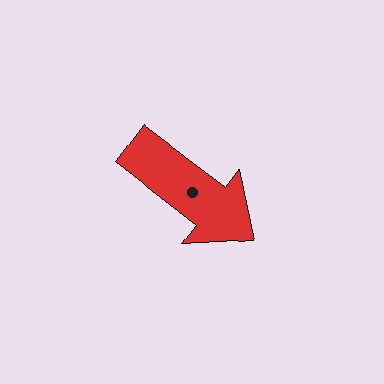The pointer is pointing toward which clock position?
Roughly 4 o'clock.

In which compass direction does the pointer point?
Southeast.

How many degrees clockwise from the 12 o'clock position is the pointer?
Approximately 127 degrees.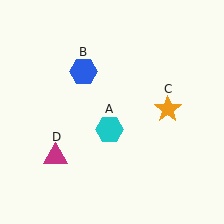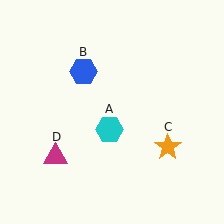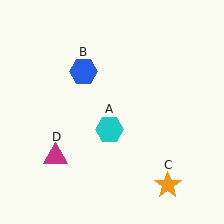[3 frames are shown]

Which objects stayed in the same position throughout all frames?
Cyan hexagon (object A) and blue hexagon (object B) and magenta triangle (object D) remained stationary.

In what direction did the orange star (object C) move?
The orange star (object C) moved down.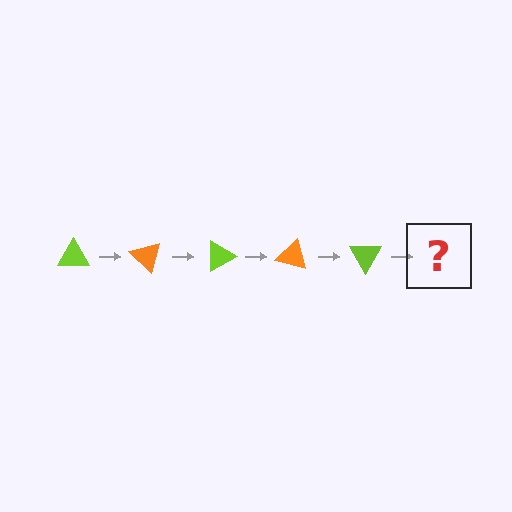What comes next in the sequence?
The next element should be an orange triangle, rotated 225 degrees from the start.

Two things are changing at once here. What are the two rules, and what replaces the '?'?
The two rules are that it rotates 45 degrees each step and the color cycles through lime and orange. The '?' should be an orange triangle, rotated 225 degrees from the start.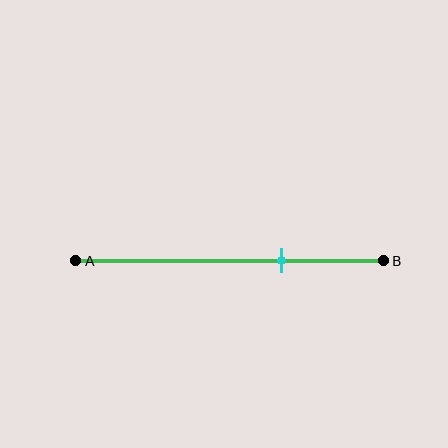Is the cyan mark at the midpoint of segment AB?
No, the mark is at about 65% from A, not at the 50% midpoint.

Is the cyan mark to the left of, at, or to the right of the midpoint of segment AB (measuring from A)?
The cyan mark is to the right of the midpoint of segment AB.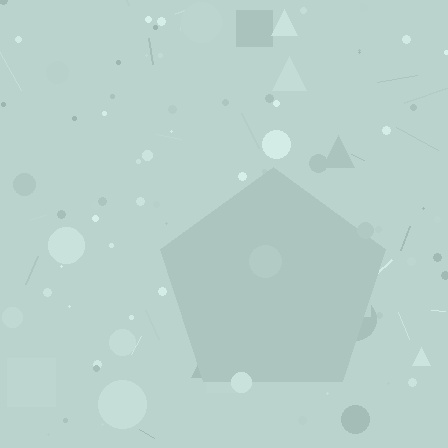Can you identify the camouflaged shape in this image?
The camouflaged shape is a pentagon.